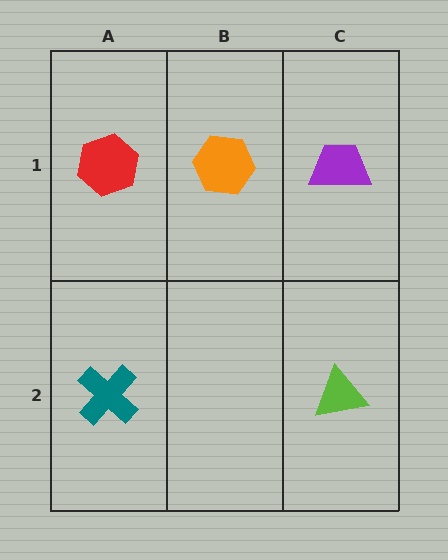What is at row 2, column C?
A lime triangle.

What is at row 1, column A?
A red hexagon.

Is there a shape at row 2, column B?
No, that cell is empty.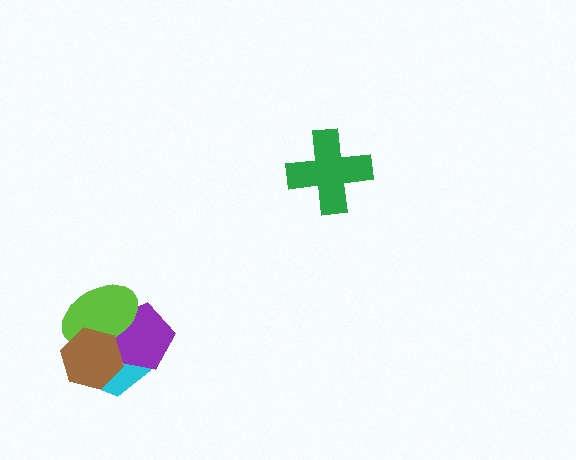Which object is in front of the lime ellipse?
The brown hexagon is in front of the lime ellipse.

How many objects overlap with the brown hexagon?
3 objects overlap with the brown hexagon.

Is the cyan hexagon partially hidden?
Yes, it is partially covered by another shape.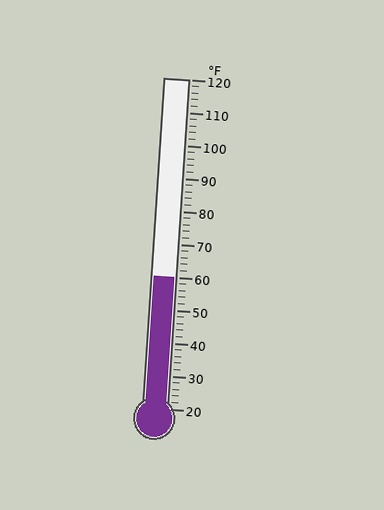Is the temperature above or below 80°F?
The temperature is below 80°F.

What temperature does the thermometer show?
The thermometer shows approximately 60°F.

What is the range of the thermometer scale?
The thermometer scale ranges from 20°F to 120°F.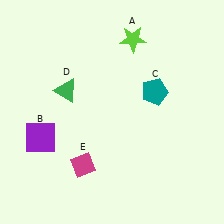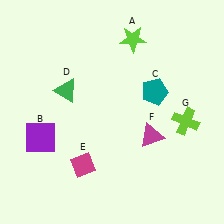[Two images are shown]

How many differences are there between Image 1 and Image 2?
There are 2 differences between the two images.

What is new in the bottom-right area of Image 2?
A magenta triangle (F) was added in the bottom-right area of Image 2.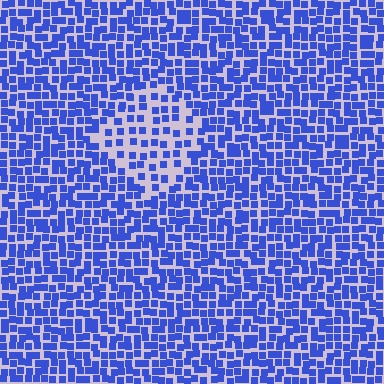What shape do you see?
I see a diamond.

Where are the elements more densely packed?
The elements are more densely packed outside the diamond boundary.